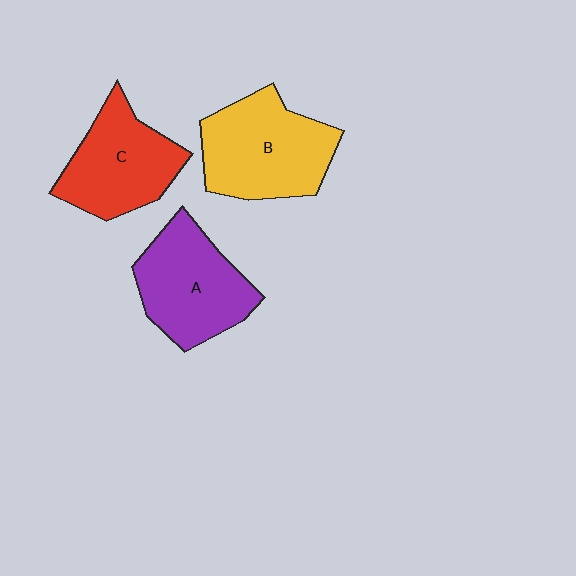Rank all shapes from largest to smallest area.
From largest to smallest: B (yellow), A (purple), C (red).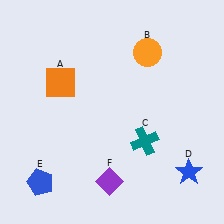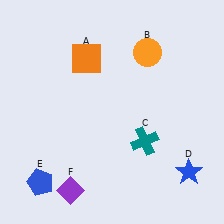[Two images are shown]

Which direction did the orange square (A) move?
The orange square (A) moved right.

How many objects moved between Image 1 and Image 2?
2 objects moved between the two images.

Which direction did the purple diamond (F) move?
The purple diamond (F) moved left.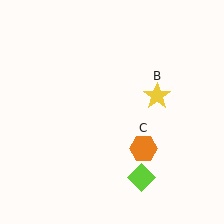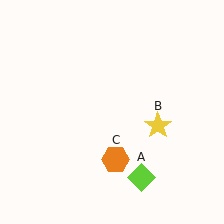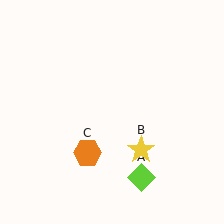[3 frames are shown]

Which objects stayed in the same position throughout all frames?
Lime diamond (object A) remained stationary.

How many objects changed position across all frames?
2 objects changed position: yellow star (object B), orange hexagon (object C).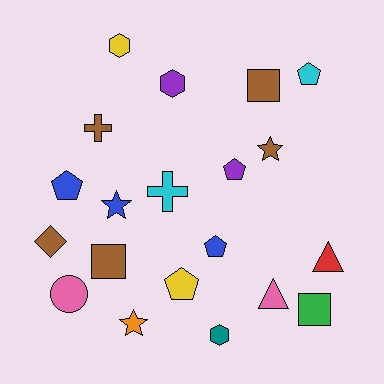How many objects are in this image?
There are 20 objects.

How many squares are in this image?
There are 3 squares.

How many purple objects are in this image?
There are 2 purple objects.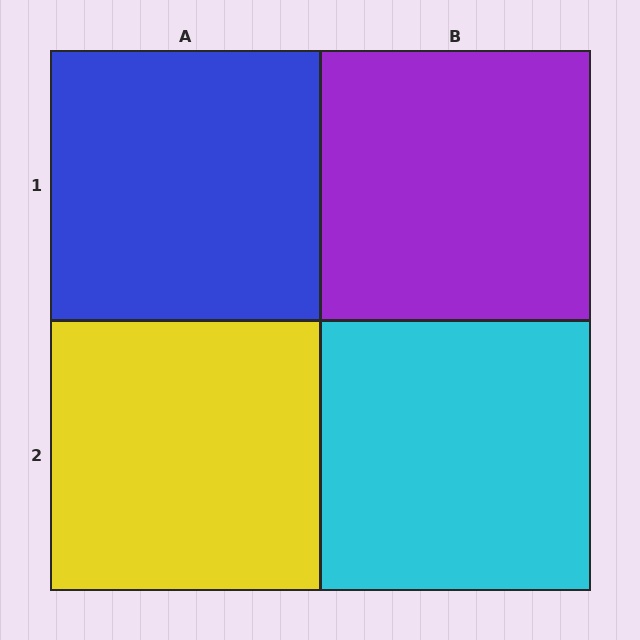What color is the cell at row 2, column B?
Cyan.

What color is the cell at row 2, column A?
Yellow.